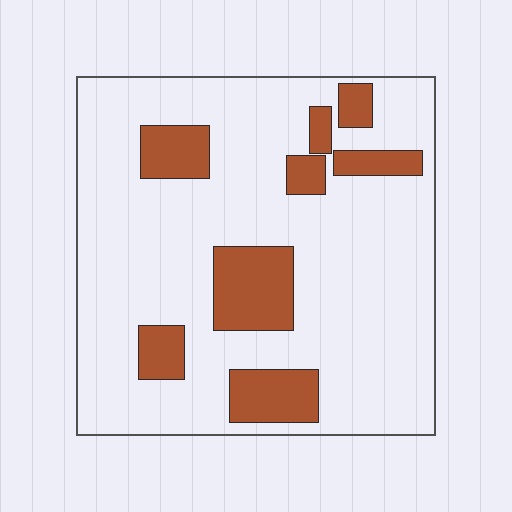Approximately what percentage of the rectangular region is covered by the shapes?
Approximately 20%.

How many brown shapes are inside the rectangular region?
8.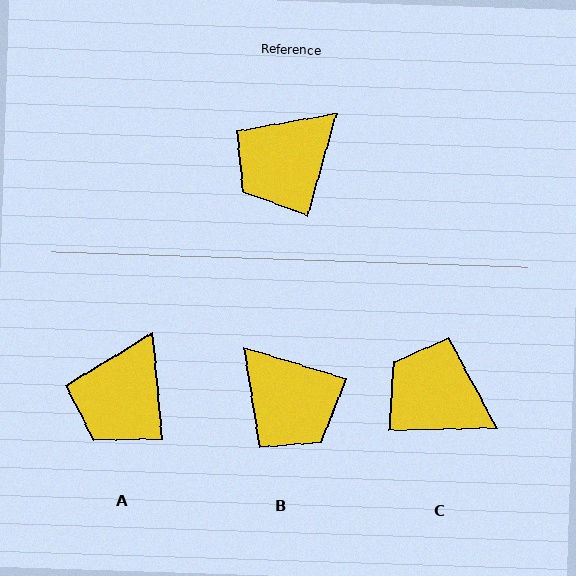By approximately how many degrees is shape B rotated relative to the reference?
Approximately 89 degrees counter-clockwise.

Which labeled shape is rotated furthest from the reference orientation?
B, about 89 degrees away.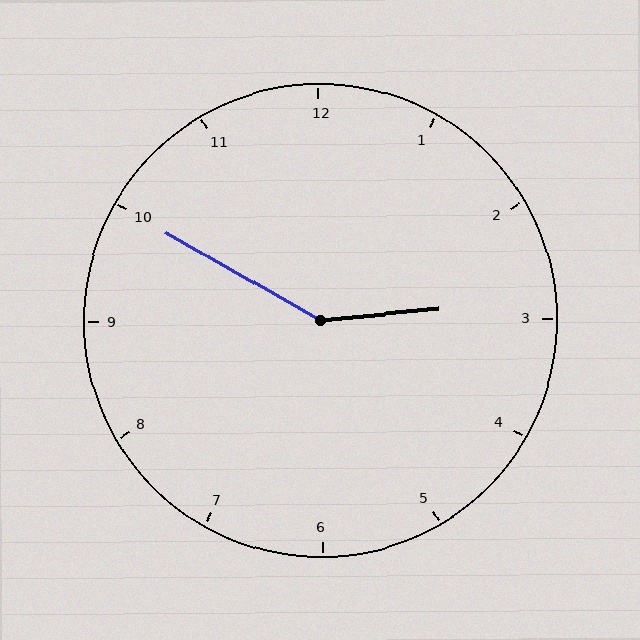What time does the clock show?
2:50.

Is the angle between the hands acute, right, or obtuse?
It is obtuse.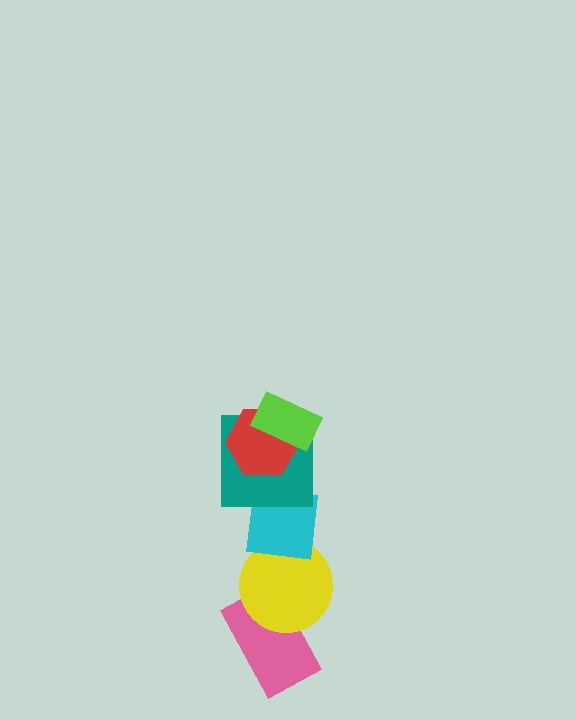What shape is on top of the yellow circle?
The cyan square is on top of the yellow circle.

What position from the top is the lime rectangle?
The lime rectangle is 1st from the top.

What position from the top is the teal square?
The teal square is 3rd from the top.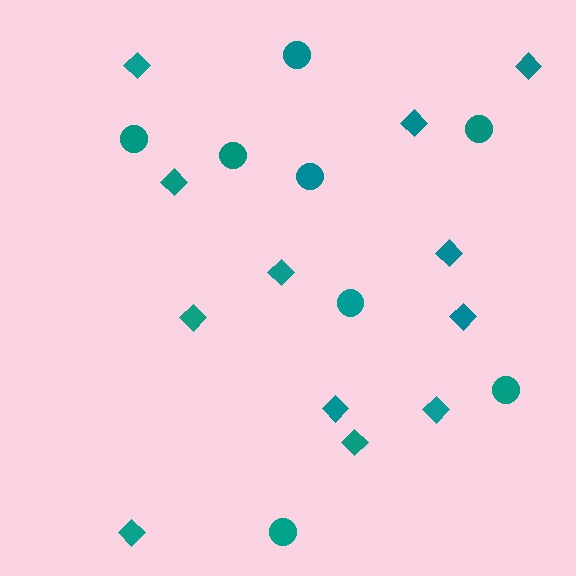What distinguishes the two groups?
There are 2 groups: one group of diamonds (12) and one group of circles (8).